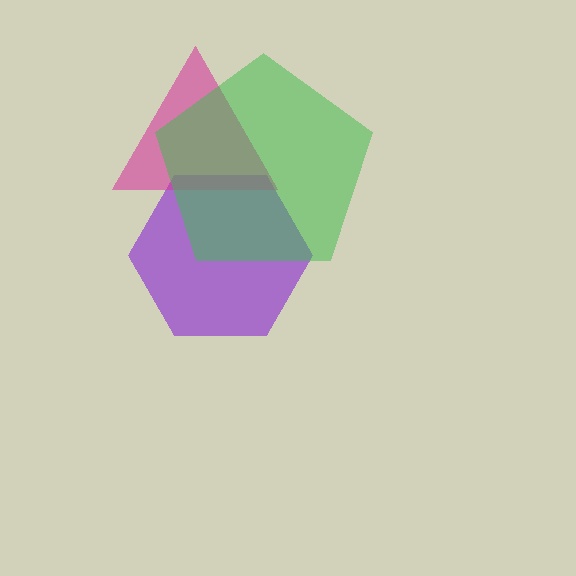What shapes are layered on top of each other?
The layered shapes are: a purple hexagon, a magenta triangle, a green pentagon.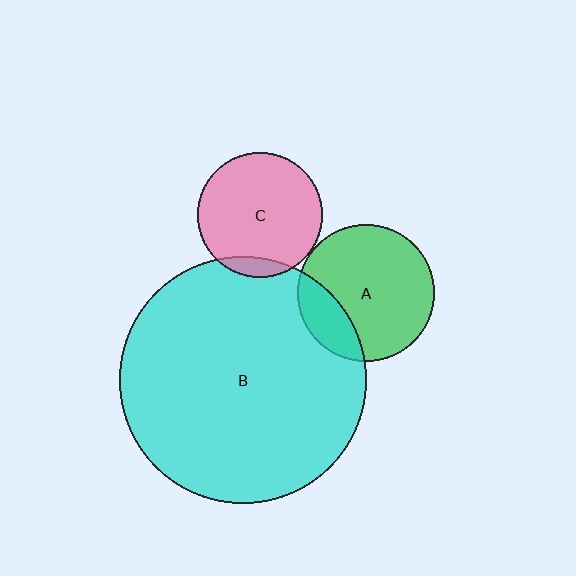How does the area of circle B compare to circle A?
Approximately 3.2 times.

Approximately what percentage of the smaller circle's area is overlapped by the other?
Approximately 20%.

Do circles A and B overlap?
Yes.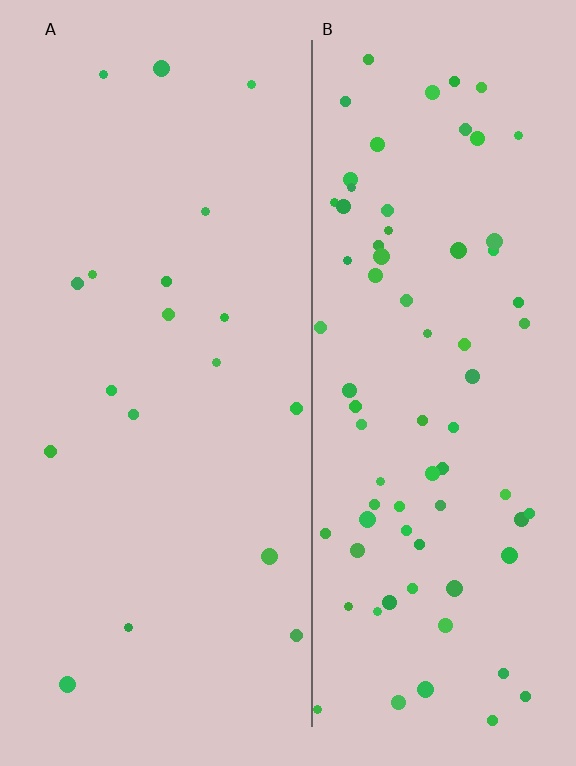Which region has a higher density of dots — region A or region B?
B (the right).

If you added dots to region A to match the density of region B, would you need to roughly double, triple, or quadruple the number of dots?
Approximately quadruple.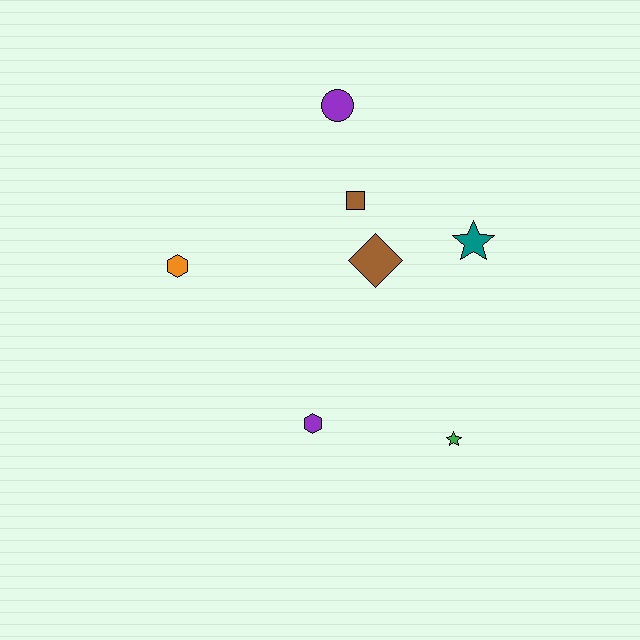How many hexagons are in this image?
There are 2 hexagons.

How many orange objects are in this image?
There is 1 orange object.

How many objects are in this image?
There are 7 objects.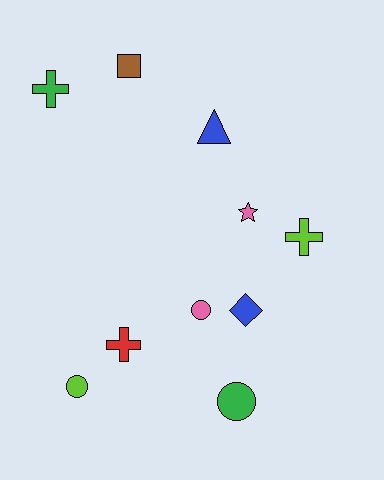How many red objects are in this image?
There is 1 red object.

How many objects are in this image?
There are 10 objects.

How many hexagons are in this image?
There are no hexagons.